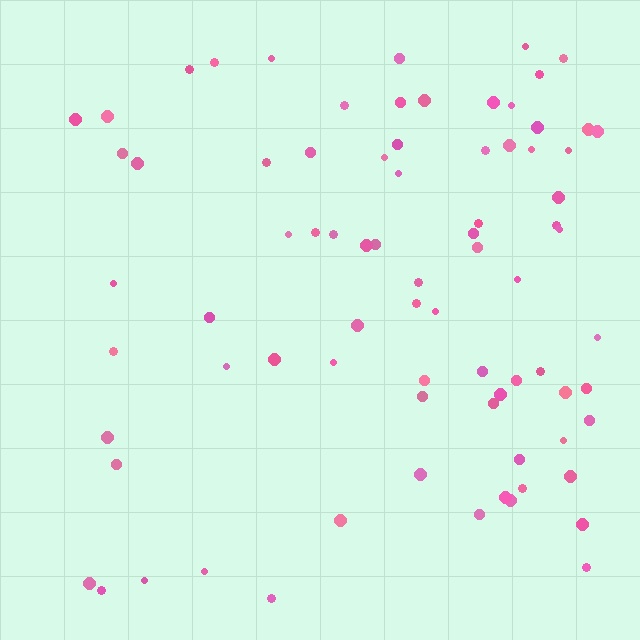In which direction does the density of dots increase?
From left to right, with the right side densest.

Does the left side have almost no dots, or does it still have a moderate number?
Still a moderate number, just noticeably fewer than the right.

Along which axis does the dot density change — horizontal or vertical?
Horizontal.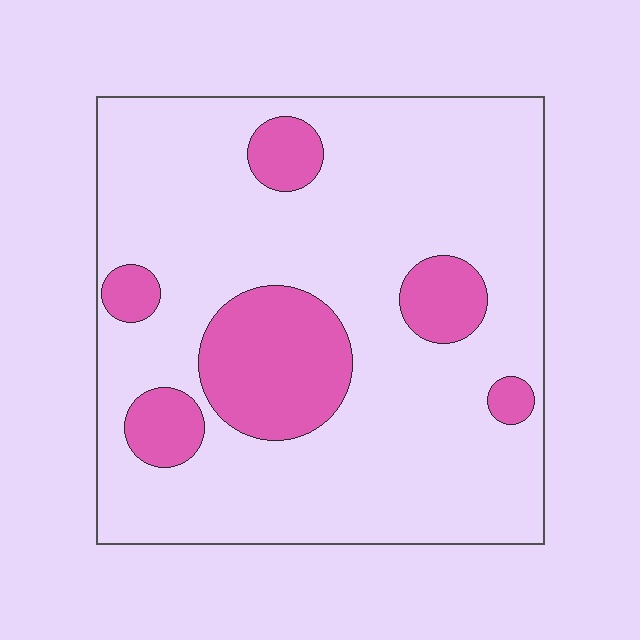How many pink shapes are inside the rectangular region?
6.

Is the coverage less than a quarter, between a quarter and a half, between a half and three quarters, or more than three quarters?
Less than a quarter.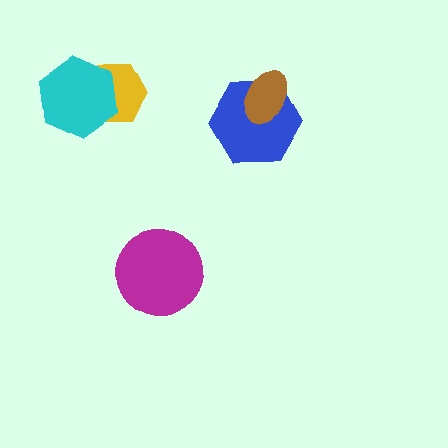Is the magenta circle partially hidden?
No, no other shape covers it.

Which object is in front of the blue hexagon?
The brown ellipse is in front of the blue hexagon.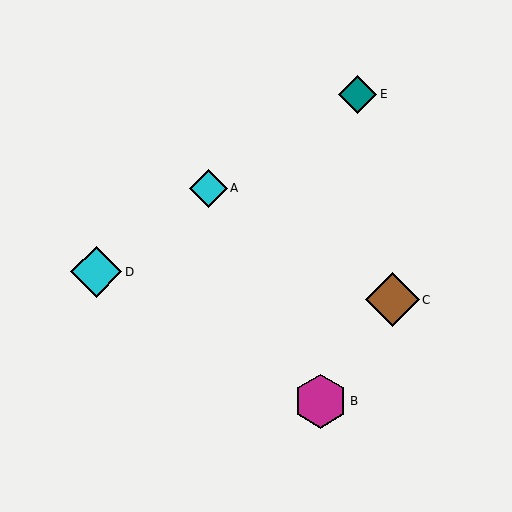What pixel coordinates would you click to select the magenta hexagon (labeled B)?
Click at (320, 401) to select the magenta hexagon B.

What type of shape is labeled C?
Shape C is a brown diamond.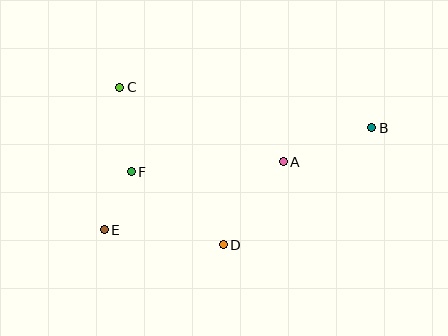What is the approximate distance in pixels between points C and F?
The distance between C and F is approximately 85 pixels.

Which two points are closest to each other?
Points E and F are closest to each other.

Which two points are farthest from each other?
Points B and E are farthest from each other.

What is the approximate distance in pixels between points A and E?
The distance between A and E is approximately 191 pixels.